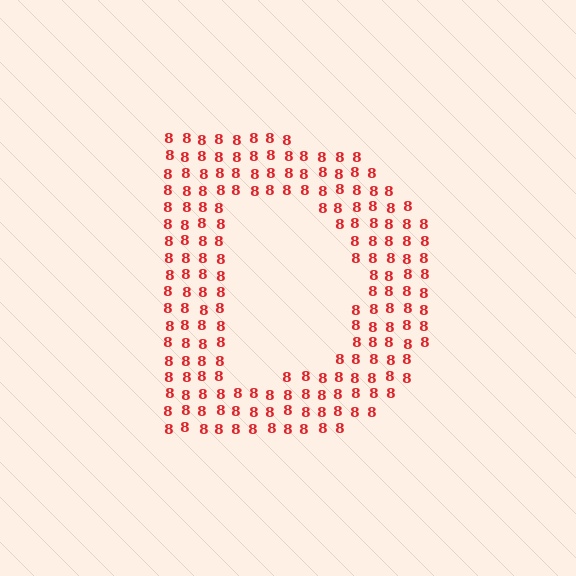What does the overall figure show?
The overall figure shows the letter D.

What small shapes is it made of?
It is made of small digit 8's.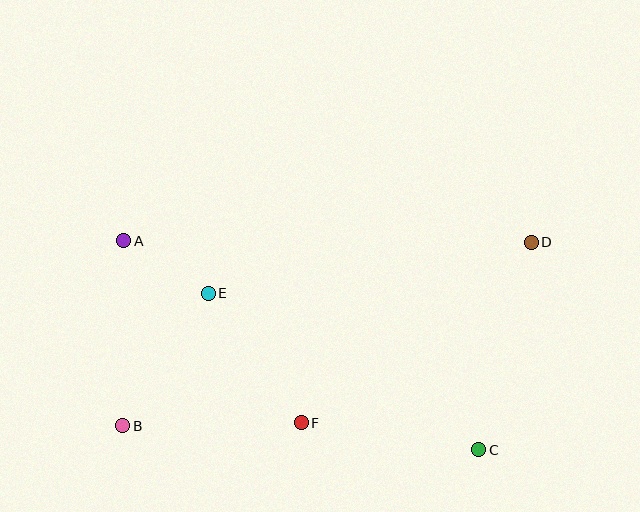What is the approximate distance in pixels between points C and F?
The distance between C and F is approximately 179 pixels.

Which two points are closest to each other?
Points A and E are closest to each other.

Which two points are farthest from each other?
Points B and D are farthest from each other.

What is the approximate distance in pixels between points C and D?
The distance between C and D is approximately 214 pixels.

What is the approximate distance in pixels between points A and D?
The distance between A and D is approximately 408 pixels.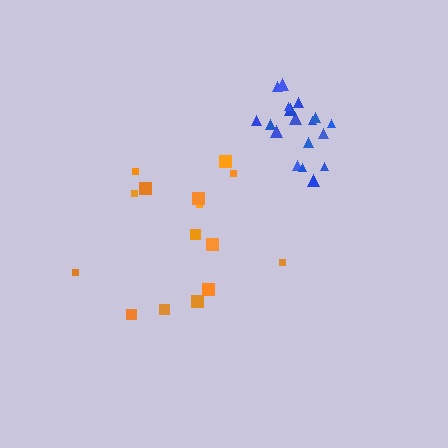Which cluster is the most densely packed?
Blue.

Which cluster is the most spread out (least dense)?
Orange.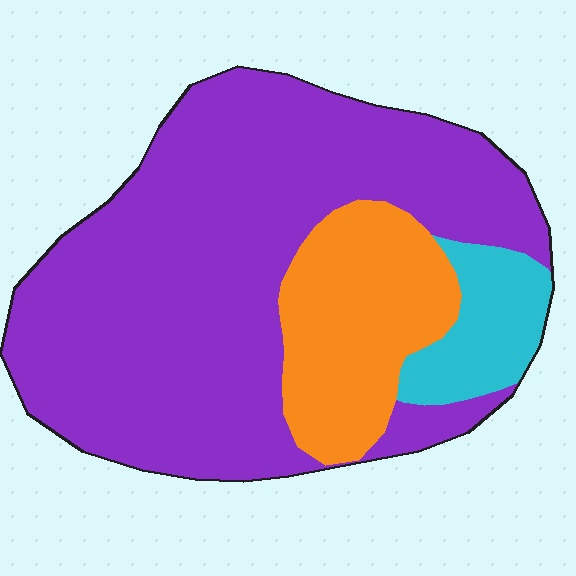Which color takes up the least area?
Cyan, at roughly 10%.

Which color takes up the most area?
Purple, at roughly 70%.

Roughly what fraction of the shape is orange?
Orange takes up about one fifth (1/5) of the shape.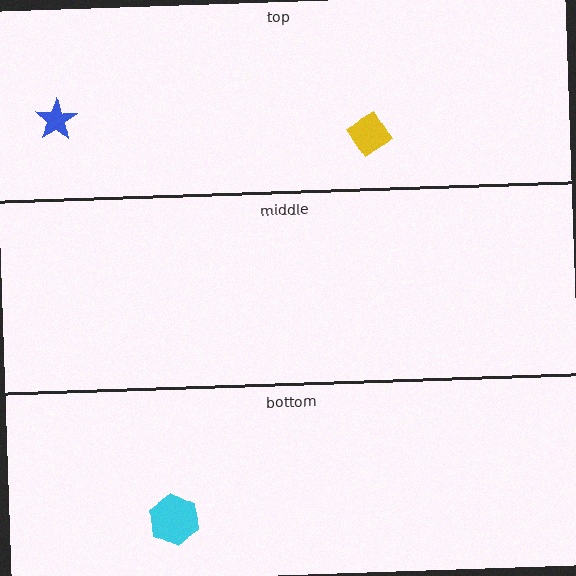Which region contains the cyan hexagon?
The bottom region.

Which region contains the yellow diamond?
The top region.